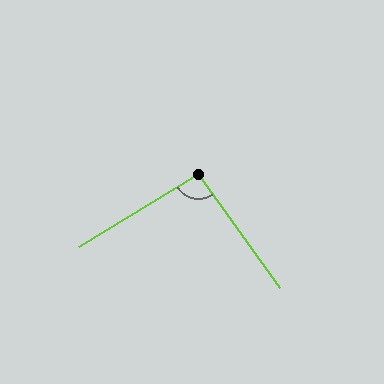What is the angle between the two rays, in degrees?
Approximately 94 degrees.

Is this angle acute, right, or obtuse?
It is approximately a right angle.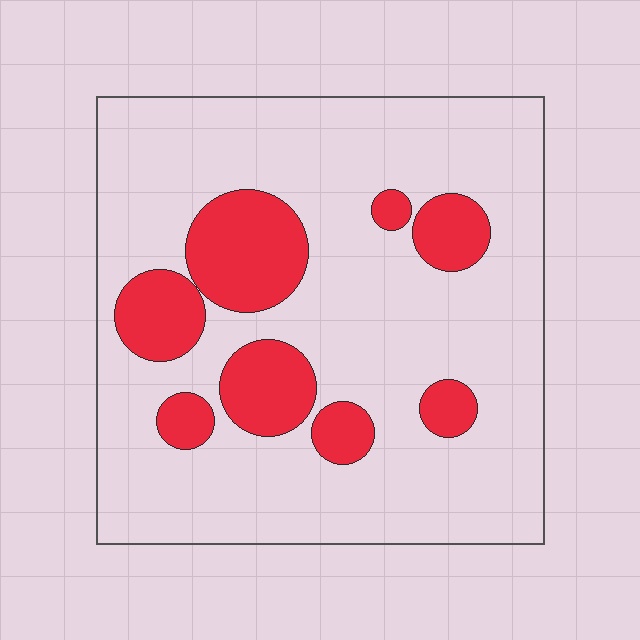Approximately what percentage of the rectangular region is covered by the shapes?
Approximately 20%.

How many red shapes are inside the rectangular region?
8.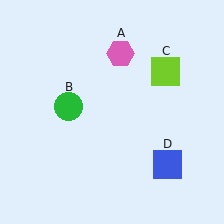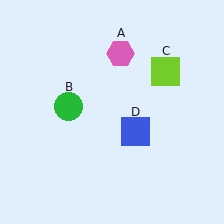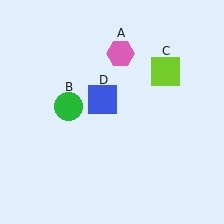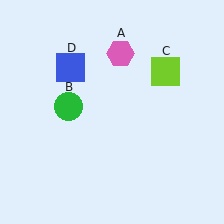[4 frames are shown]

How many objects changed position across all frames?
1 object changed position: blue square (object D).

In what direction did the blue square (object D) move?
The blue square (object D) moved up and to the left.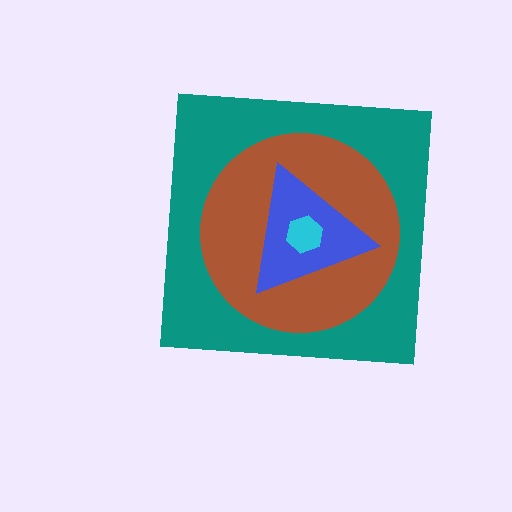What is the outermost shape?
The teal square.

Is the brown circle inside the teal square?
Yes.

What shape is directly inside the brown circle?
The blue triangle.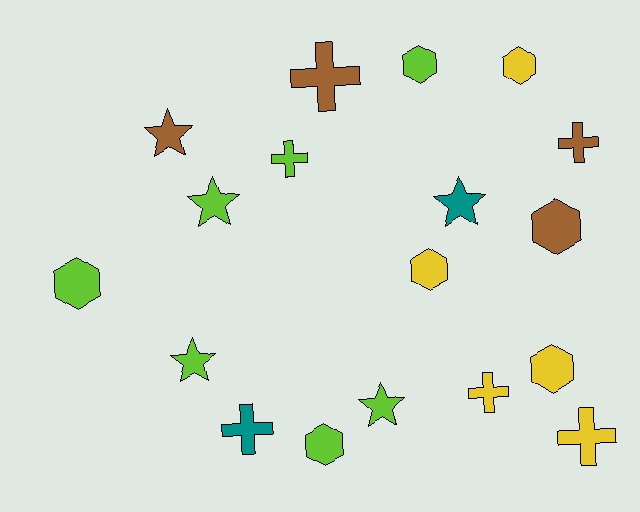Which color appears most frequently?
Lime, with 7 objects.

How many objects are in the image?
There are 18 objects.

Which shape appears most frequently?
Hexagon, with 7 objects.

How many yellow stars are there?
There are no yellow stars.